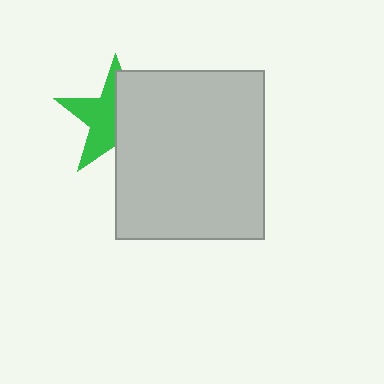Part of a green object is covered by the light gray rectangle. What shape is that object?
It is a star.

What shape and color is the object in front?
The object in front is a light gray rectangle.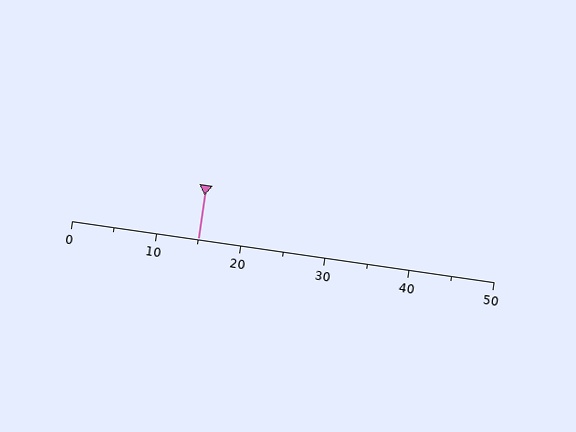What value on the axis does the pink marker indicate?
The marker indicates approximately 15.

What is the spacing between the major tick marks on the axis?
The major ticks are spaced 10 apart.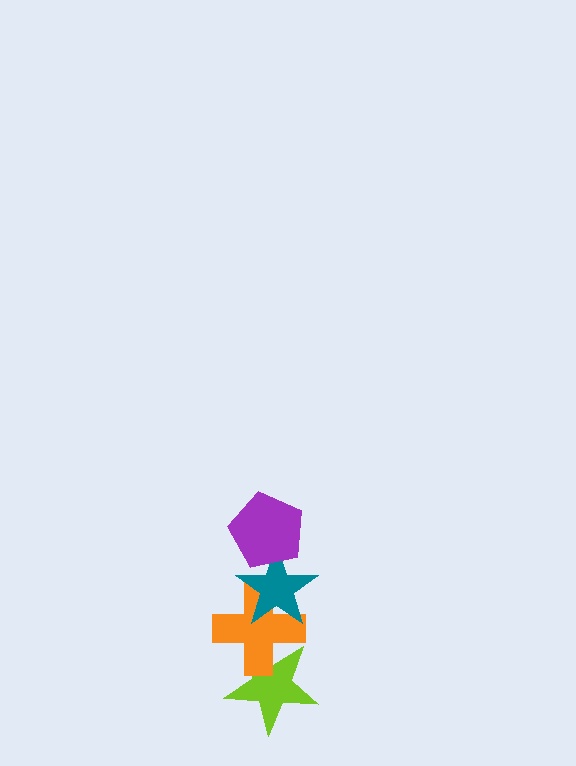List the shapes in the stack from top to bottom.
From top to bottom: the purple pentagon, the teal star, the orange cross, the lime star.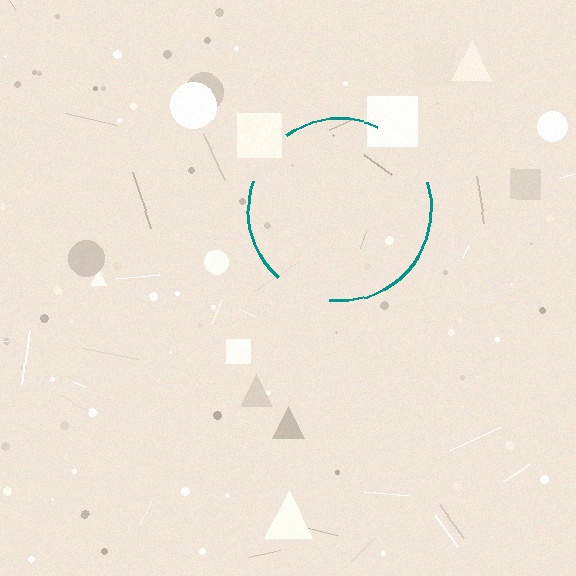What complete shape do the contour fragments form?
The contour fragments form a circle.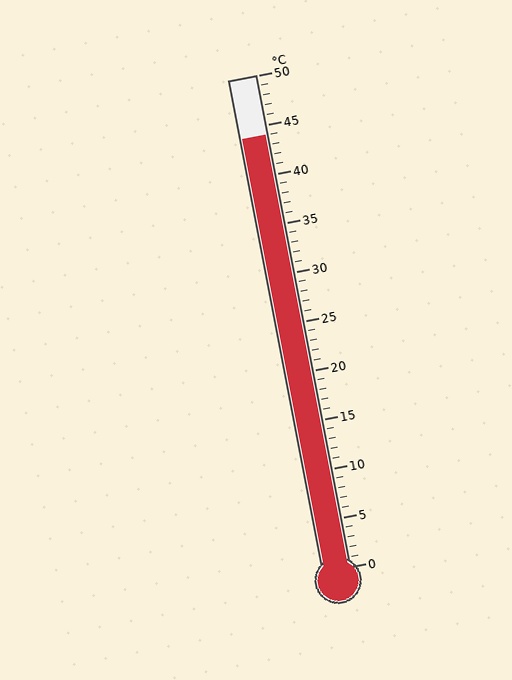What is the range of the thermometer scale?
The thermometer scale ranges from 0°C to 50°C.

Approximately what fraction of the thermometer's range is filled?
The thermometer is filled to approximately 90% of its range.